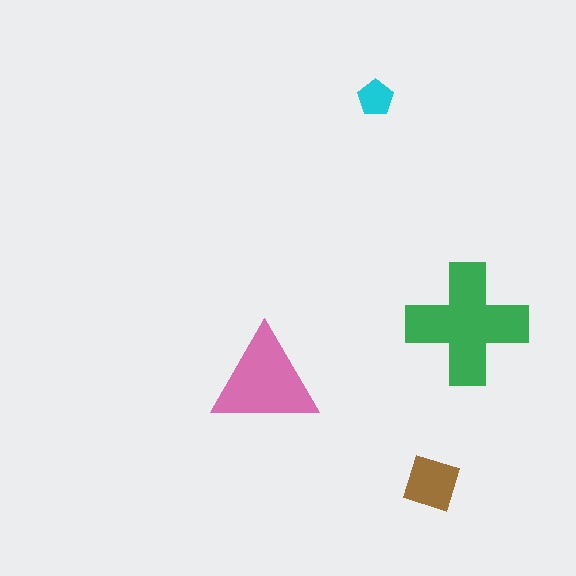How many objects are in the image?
There are 4 objects in the image.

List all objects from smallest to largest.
The cyan pentagon, the brown square, the pink triangle, the green cross.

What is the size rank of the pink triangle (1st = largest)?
2nd.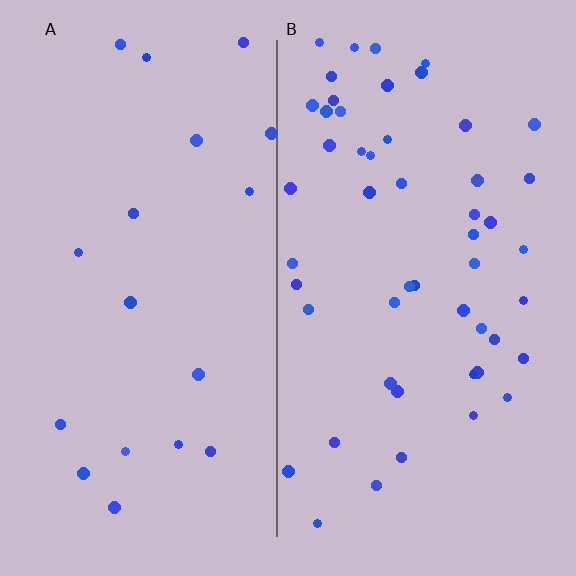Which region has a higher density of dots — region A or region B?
B (the right).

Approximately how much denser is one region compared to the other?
Approximately 2.8× — region B over region A.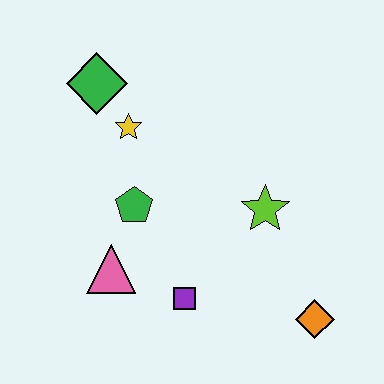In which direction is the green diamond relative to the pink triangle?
The green diamond is above the pink triangle.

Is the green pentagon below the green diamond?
Yes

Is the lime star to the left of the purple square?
No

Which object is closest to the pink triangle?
The green pentagon is closest to the pink triangle.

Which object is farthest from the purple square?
The green diamond is farthest from the purple square.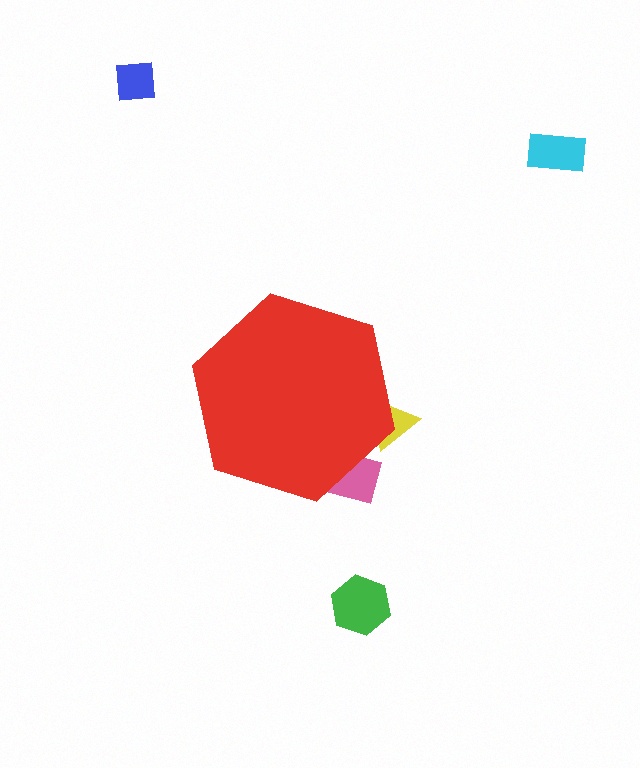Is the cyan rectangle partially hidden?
No, the cyan rectangle is fully visible.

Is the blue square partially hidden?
No, the blue square is fully visible.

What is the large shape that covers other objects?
A red hexagon.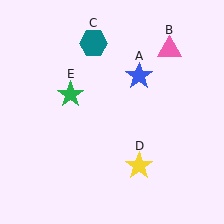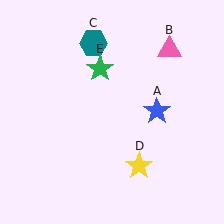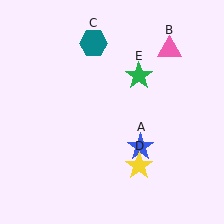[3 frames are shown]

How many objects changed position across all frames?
2 objects changed position: blue star (object A), green star (object E).